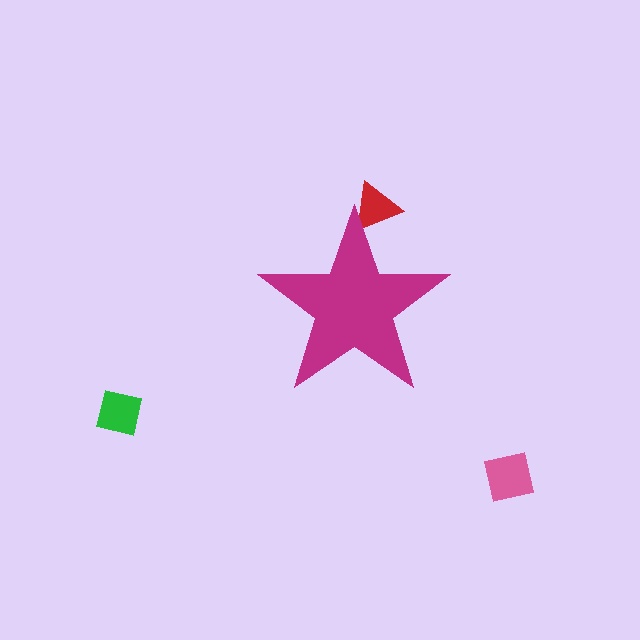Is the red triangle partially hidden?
Yes, the red triangle is partially hidden behind the magenta star.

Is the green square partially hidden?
No, the green square is fully visible.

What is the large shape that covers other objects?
A magenta star.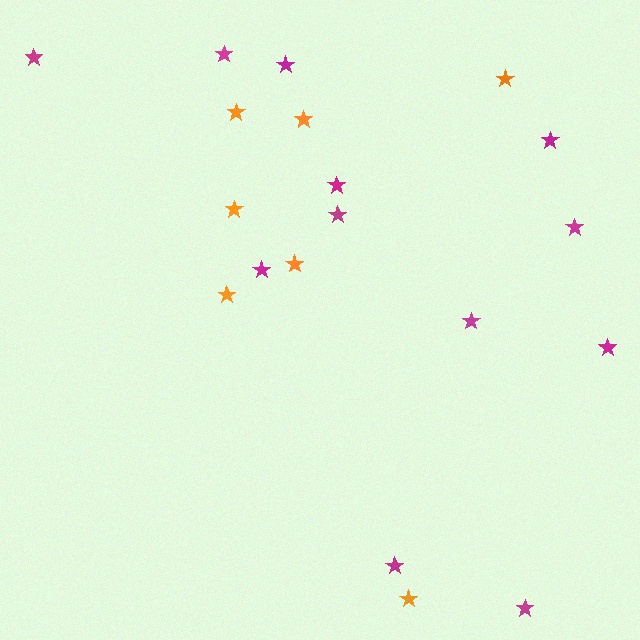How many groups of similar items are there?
There are 2 groups: one group of orange stars (7) and one group of magenta stars (12).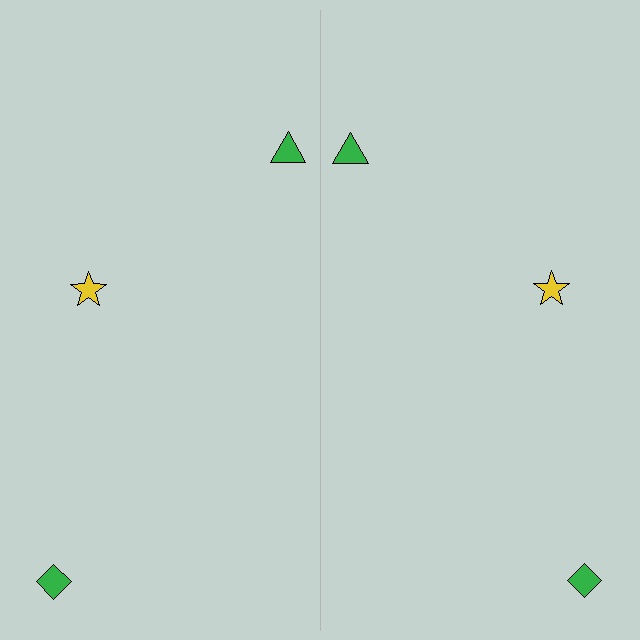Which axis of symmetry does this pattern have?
The pattern has a vertical axis of symmetry running through the center of the image.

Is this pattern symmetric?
Yes, this pattern has bilateral (reflection) symmetry.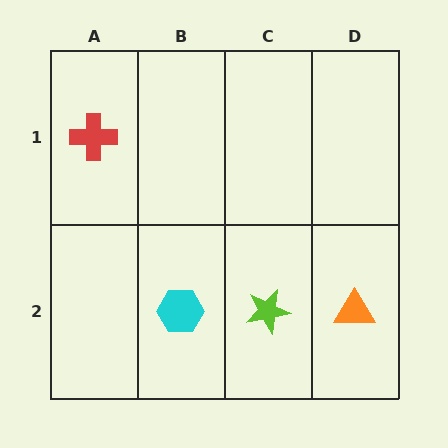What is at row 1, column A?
A red cross.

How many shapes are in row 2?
3 shapes.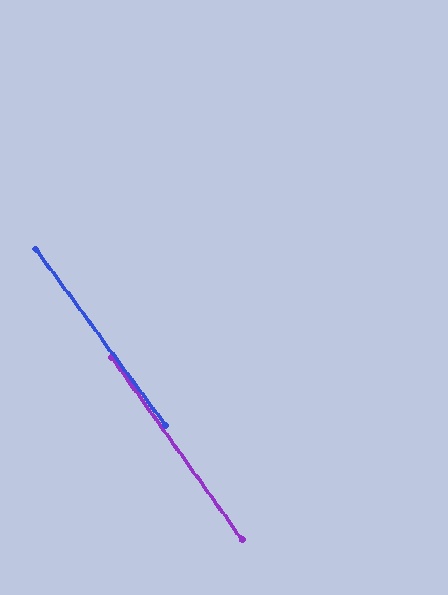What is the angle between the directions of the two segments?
Approximately 1 degree.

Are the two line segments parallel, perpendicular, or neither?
Parallel — their directions differ by only 1.0°.